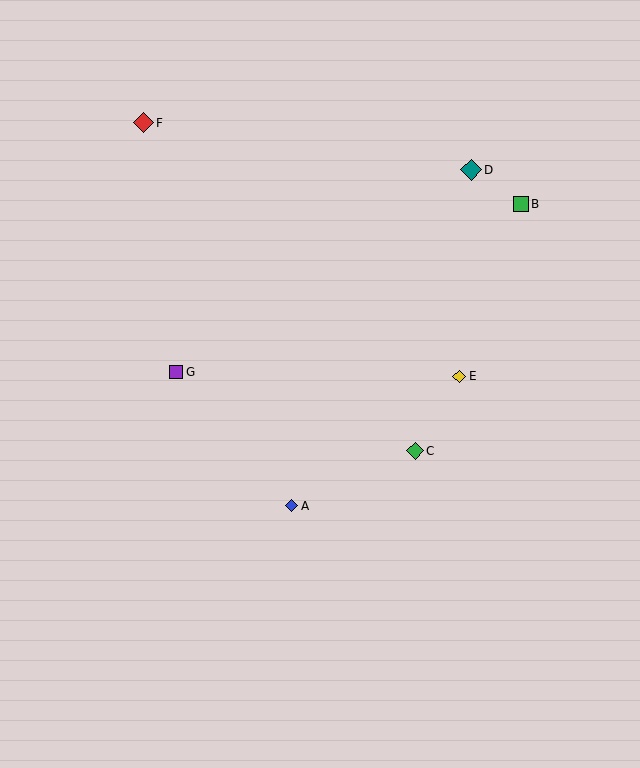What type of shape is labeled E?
Shape E is a yellow diamond.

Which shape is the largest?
The teal diamond (labeled D) is the largest.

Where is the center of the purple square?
The center of the purple square is at (176, 372).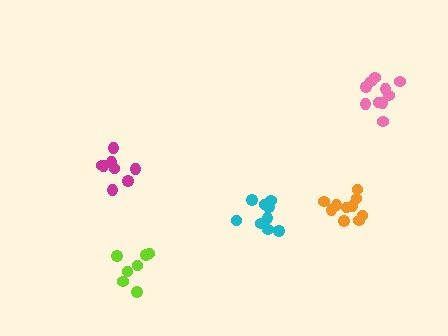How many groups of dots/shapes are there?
There are 5 groups.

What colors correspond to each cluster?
The clusters are colored: lime, cyan, magenta, pink, orange.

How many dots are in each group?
Group 1: 7 dots, Group 2: 9 dots, Group 3: 8 dots, Group 4: 10 dots, Group 5: 10 dots (44 total).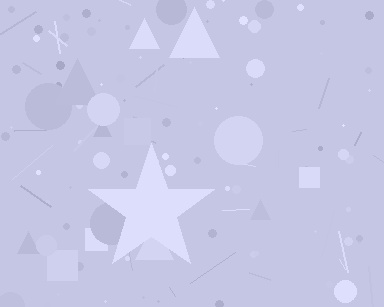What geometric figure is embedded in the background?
A star is embedded in the background.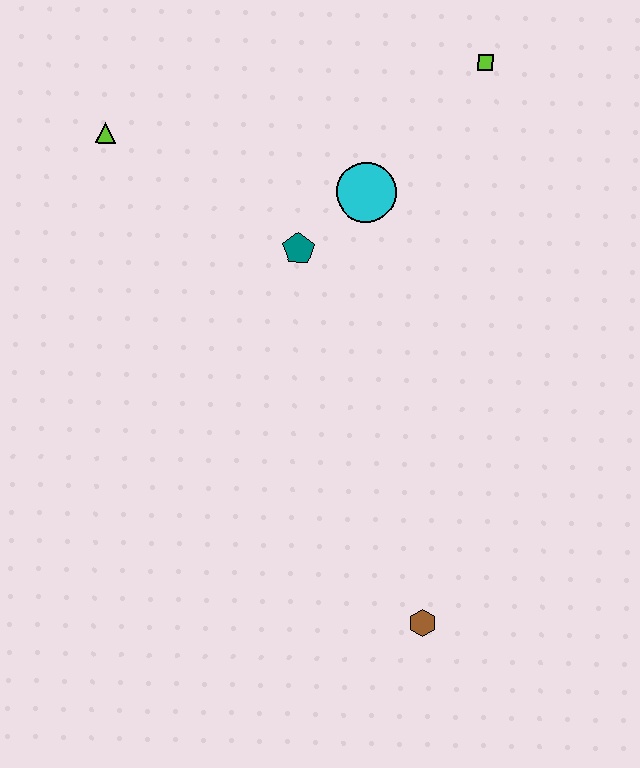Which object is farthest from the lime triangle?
The brown hexagon is farthest from the lime triangle.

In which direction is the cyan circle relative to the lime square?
The cyan circle is below the lime square.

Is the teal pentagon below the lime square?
Yes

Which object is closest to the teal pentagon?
The cyan circle is closest to the teal pentagon.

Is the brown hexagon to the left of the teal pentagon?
No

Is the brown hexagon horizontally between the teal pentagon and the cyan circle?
No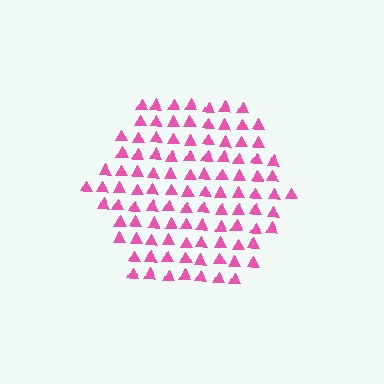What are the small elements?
The small elements are triangles.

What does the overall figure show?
The overall figure shows a hexagon.